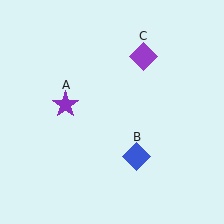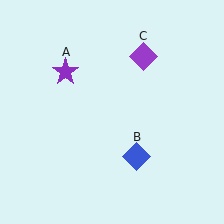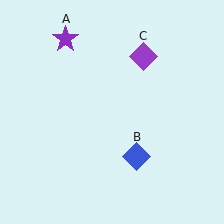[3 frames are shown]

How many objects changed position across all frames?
1 object changed position: purple star (object A).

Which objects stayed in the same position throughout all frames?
Blue diamond (object B) and purple diamond (object C) remained stationary.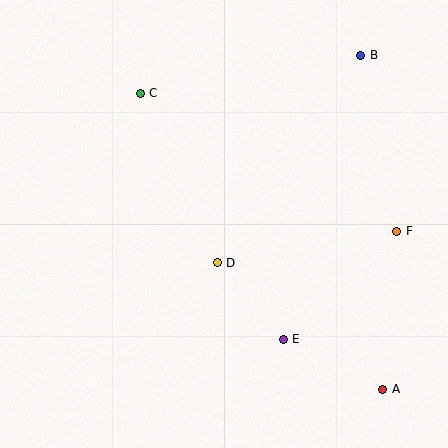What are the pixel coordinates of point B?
Point B is at (361, 55).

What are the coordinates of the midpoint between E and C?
The midpoint between E and C is at (212, 216).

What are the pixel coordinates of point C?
Point C is at (140, 93).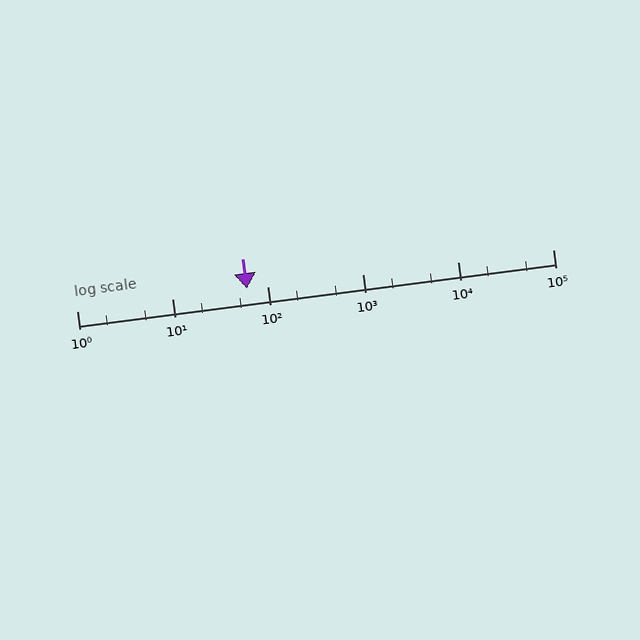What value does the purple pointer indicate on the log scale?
The pointer indicates approximately 61.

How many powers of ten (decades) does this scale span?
The scale spans 5 decades, from 1 to 100000.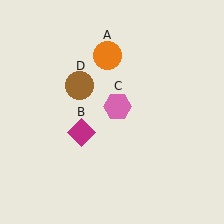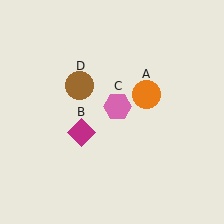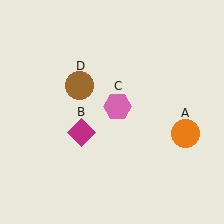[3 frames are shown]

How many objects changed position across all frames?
1 object changed position: orange circle (object A).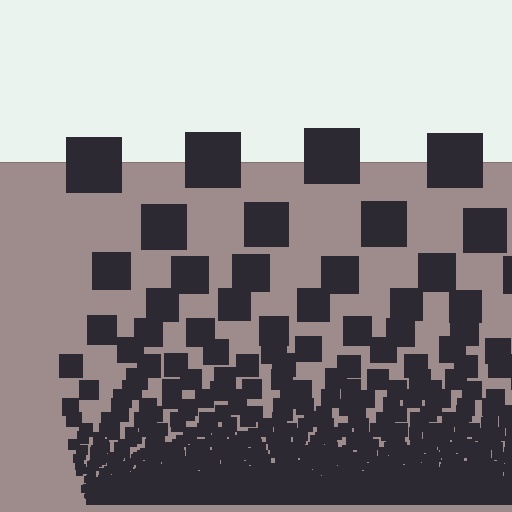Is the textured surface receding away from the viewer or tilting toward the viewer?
The surface appears to tilt toward the viewer. Texture elements get larger and sparser toward the top.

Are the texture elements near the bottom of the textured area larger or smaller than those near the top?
Smaller. The gradient is inverted — elements near the bottom are smaller and denser.